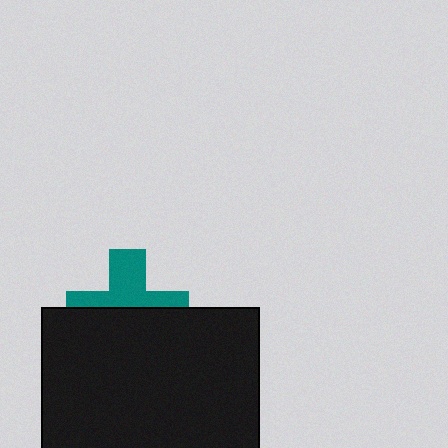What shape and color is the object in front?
The object in front is a black rectangle.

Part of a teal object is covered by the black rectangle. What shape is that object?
It is a cross.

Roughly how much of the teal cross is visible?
About half of it is visible (roughly 45%).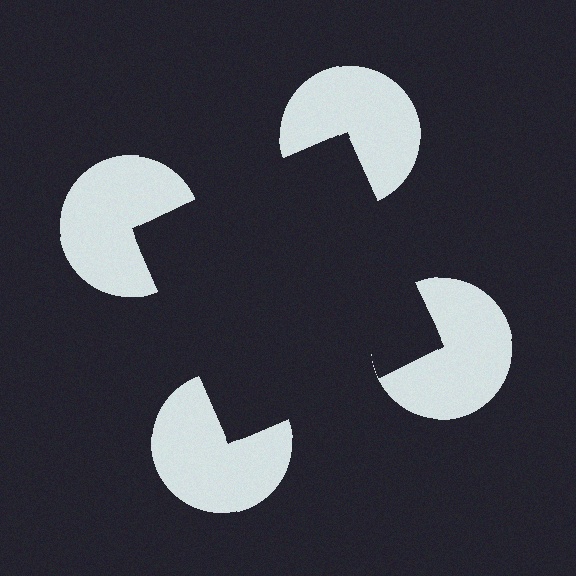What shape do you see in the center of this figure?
An illusory square — its edges are inferred from the aligned wedge cuts in the pac-man discs, not physically drawn.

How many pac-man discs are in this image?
There are 4 — one at each vertex of the illusory square.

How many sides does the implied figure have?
4 sides.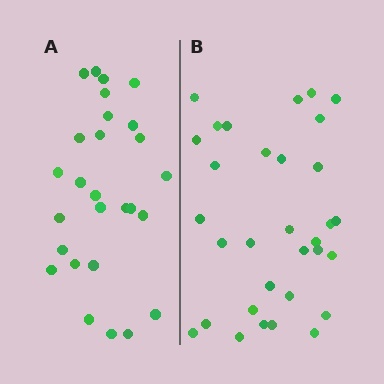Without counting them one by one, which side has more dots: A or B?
Region B (the right region) has more dots.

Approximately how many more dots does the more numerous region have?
Region B has about 5 more dots than region A.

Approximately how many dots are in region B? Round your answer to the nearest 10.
About 30 dots. (The exact count is 32, which rounds to 30.)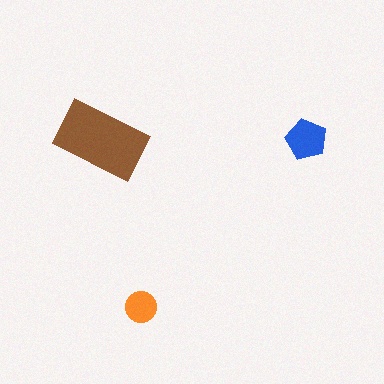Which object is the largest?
The brown rectangle.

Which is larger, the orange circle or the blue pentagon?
The blue pentagon.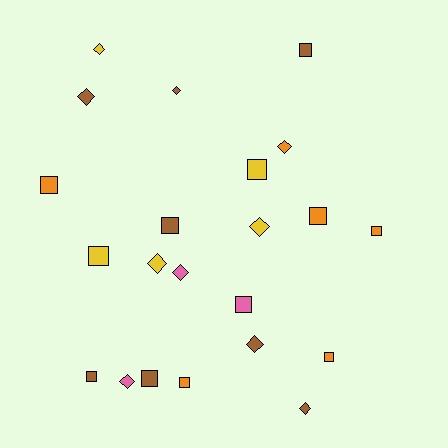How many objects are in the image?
There are 22 objects.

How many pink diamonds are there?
There are 2 pink diamonds.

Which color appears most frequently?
Brown, with 8 objects.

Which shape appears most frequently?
Square, with 12 objects.